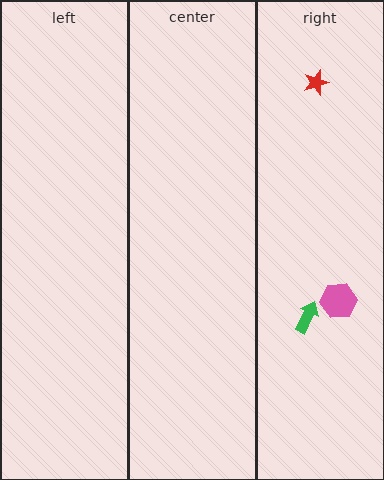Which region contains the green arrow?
The right region.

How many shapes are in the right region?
3.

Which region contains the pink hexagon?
The right region.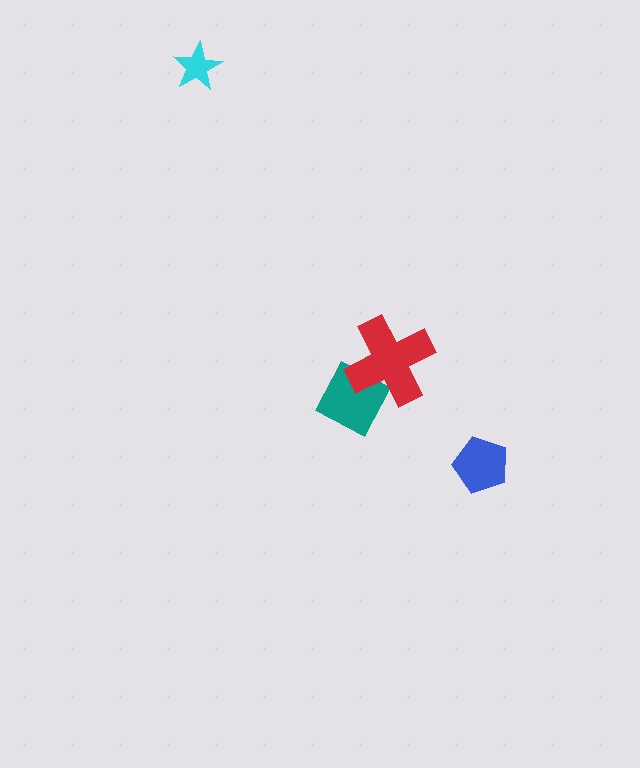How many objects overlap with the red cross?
1 object overlaps with the red cross.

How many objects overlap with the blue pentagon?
0 objects overlap with the blue pentagon.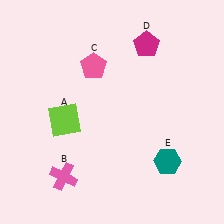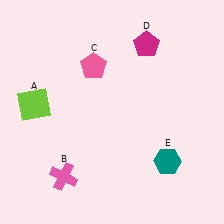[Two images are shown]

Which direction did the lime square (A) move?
The lime square (A) moved left.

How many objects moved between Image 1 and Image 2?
1 object moved between the two images.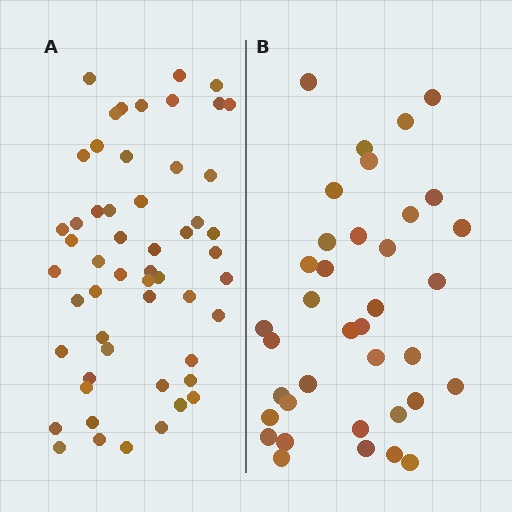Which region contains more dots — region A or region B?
Region A (the left region) has more dots.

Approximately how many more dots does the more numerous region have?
Region A has approximately 15 more dots than region B.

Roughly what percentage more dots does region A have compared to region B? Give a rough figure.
About 45% more.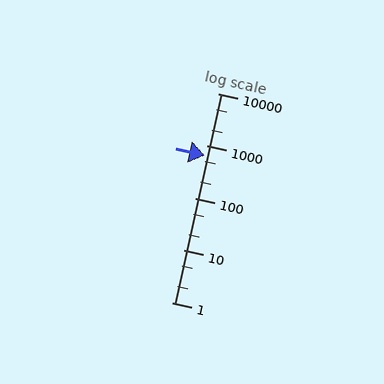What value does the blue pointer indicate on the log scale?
The pointer indicates approximately 660.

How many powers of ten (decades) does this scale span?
The scale spans 4 decades, from 1 to 10000.